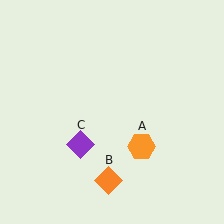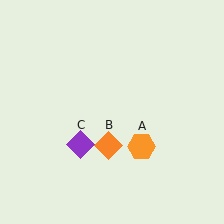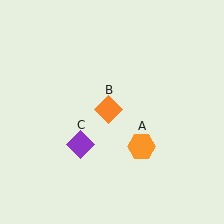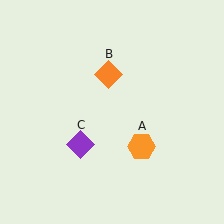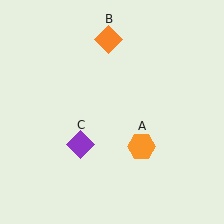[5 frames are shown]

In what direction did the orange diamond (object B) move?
The orange diamond (object B) moved up.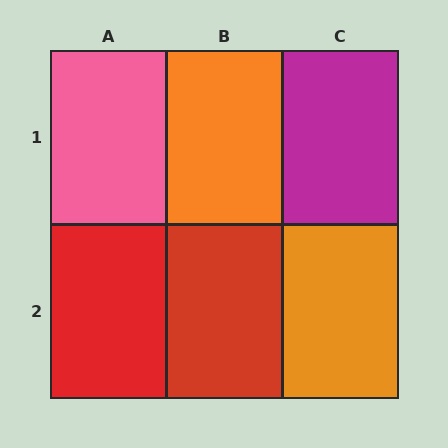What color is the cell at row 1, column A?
Pink.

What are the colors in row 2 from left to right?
Red, red, orange.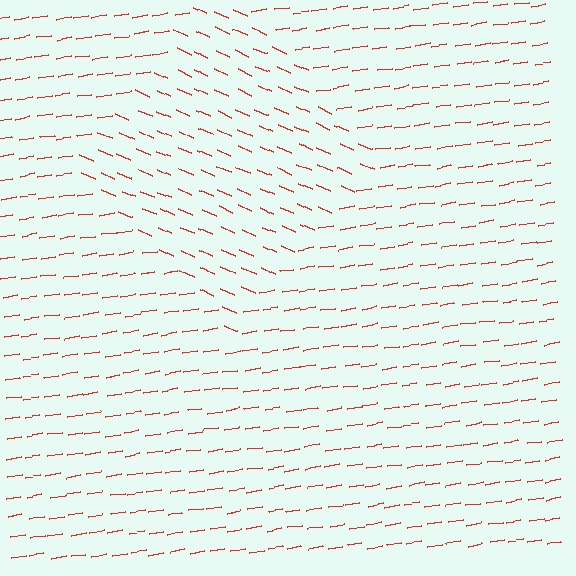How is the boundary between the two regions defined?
The boundary is defined purely by a change in line orientation (approximately 32 degrees difference). All lines are the same color and thickness.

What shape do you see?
I see a diamond.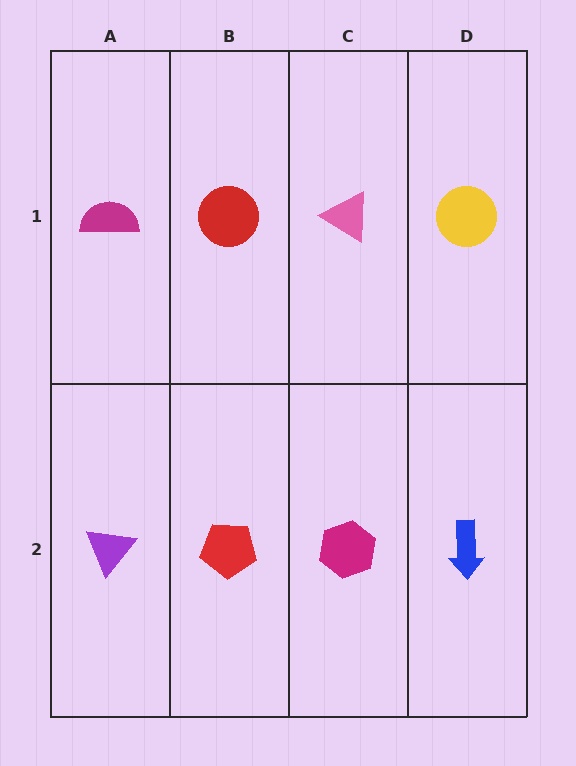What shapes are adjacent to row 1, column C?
A magenta hexagon (row 2, column C), a red circle (row 1, column B), a yellow circle (row 1, column D).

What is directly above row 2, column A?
A magenta semicircle.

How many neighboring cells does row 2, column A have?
2.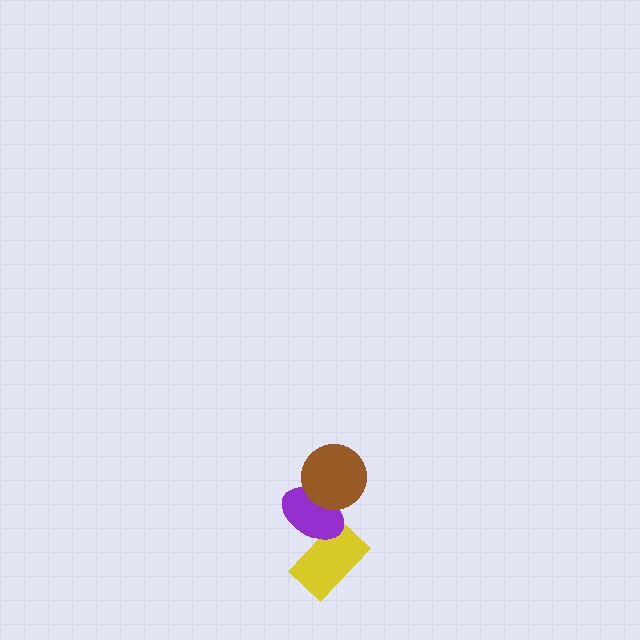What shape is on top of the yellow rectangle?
The purple ellipse is on top of the yellow rectangle.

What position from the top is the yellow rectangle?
The yellow rectangle is 3rd from the top.